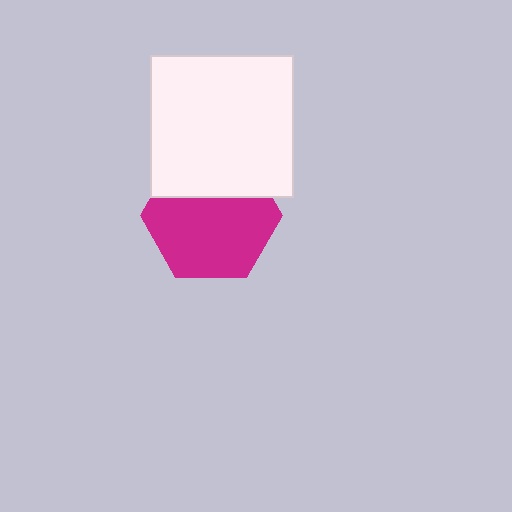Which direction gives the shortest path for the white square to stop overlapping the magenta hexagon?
Moving up gives the shortest separation.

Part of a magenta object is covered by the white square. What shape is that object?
It is a hexagon.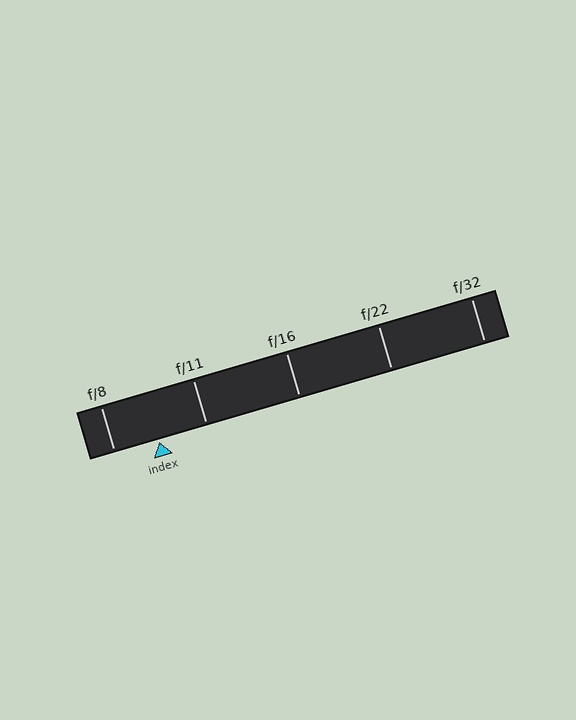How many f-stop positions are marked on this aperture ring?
There are 5 f-stop positions marked.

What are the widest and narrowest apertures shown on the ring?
The widest aperture shown is f/8 and the narrowest is f/32.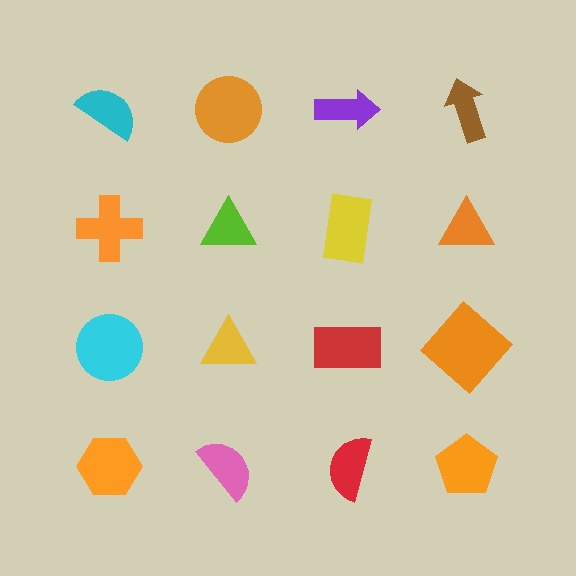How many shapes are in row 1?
4 shapes.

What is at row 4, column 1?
An orange hexagon.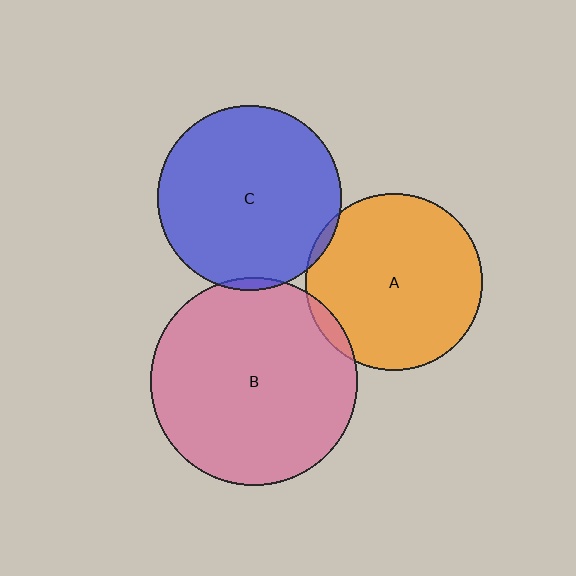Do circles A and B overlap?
Yes.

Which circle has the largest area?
Circle B (pink).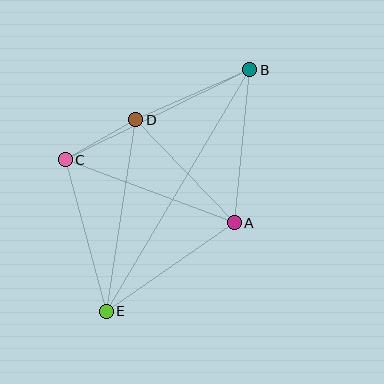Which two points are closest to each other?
Points C and D are closest to each other.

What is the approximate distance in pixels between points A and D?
The distance between A and D is approximately 143 pixels.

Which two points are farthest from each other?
Points B and E are farthest from each other.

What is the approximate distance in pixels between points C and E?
The distance between C and E is approximately 157 pixels.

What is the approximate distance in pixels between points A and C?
The distance between A and C is approximately 181 pixels.